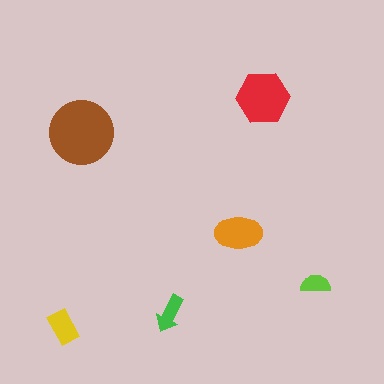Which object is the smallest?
The lime semicircle.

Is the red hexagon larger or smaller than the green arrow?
Larger.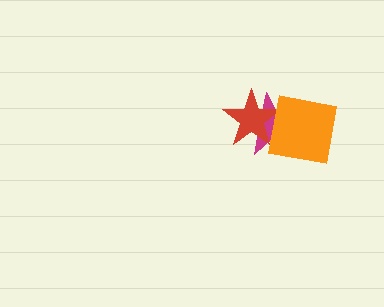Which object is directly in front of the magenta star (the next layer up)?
The red star is directly in front of the magenta star.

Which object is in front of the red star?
The orange square is in front of the red star.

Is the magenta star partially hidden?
Yes, it is partially covered by another shape.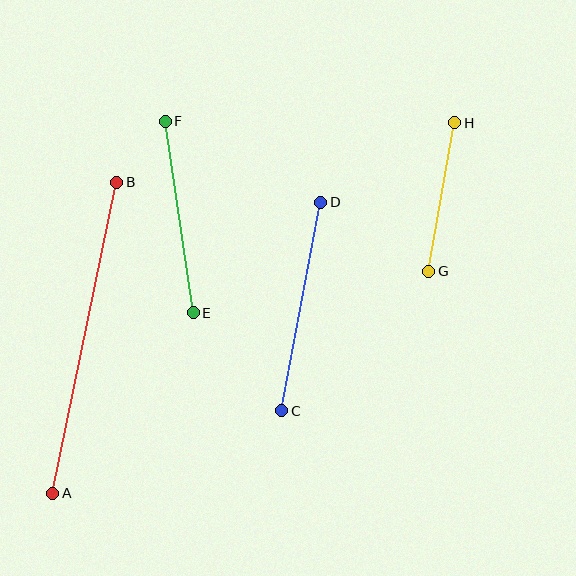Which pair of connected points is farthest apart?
Points A and B are farthest apart.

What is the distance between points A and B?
The distance is approximately 318 pixels.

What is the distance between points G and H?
The distance is approximately 151 pixels.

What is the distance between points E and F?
The distance is approximately 194 pixels.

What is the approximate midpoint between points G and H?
The midpoint is at approximately (442, 197) pixels.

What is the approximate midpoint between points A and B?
The midpoint is at approximately (85, 338) pixels.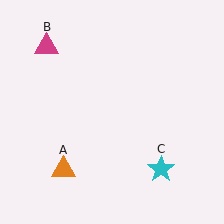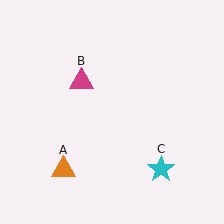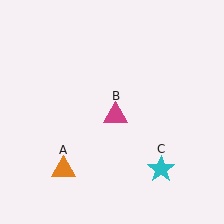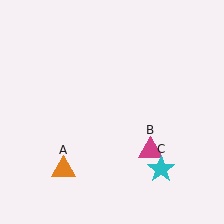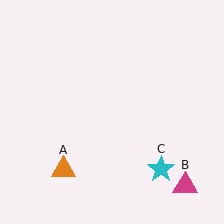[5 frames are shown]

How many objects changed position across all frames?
1 object changed position: magenta triangle (object B).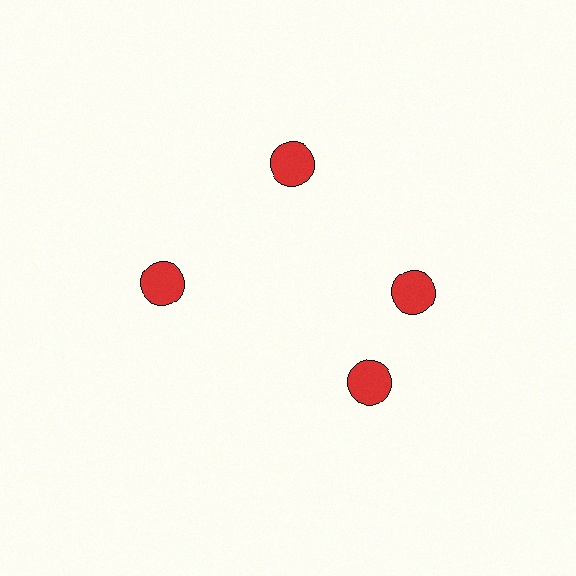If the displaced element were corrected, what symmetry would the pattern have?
It would have 4-fold rotational symmetry — the pattern would map onto itself every 90 degrees.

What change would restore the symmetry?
The symmetry would be restored by rotating it back into even spacing with its neighbors so that all 4 circles sit at equal angles and equal distance from the center.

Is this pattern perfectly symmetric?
No. The 4 red circles are arranged in a ring, but one element near the 6 o'clock position is rotated out of alignment along the ring, breaking the 4-fold rotational symmetry.